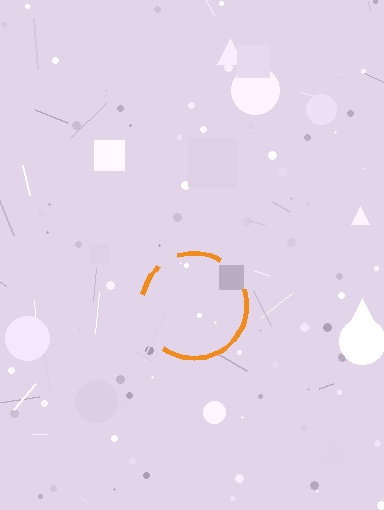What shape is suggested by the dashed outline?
The dashed outline suggests a circle.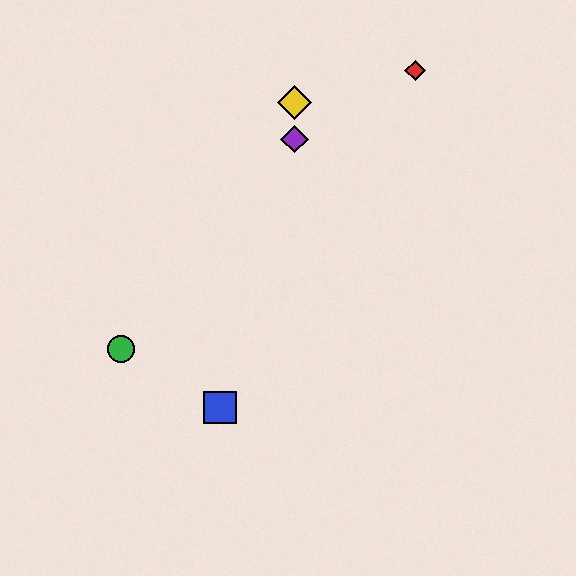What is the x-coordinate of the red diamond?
The red diamond is at x≈415.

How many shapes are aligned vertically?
2 shapes (the yellow diamond, the purple diamond) are aligned vertically.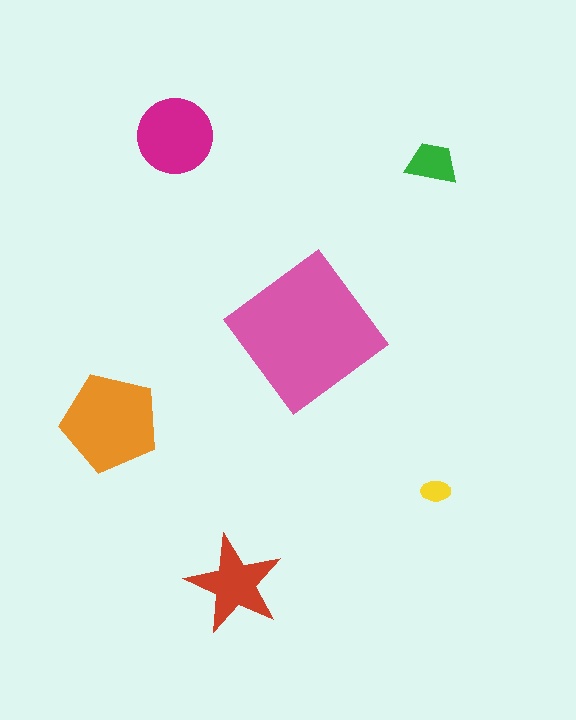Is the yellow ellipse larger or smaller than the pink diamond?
Smaller.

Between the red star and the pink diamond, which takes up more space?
The pink diamond.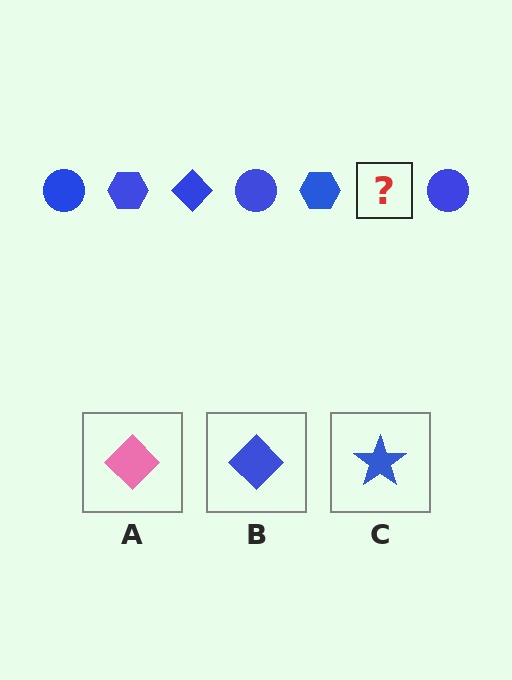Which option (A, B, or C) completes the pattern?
B.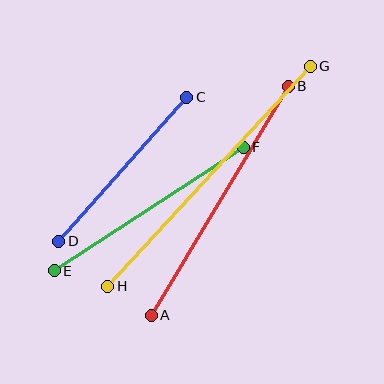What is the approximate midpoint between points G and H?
The midpoint is at approximately (209, 176) pixels.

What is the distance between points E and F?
The distance is approximately 225 pixels.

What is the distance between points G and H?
The distance is approximately 299 pixels.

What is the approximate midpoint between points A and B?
The midpoint is at approximately (220, 201) pixels.